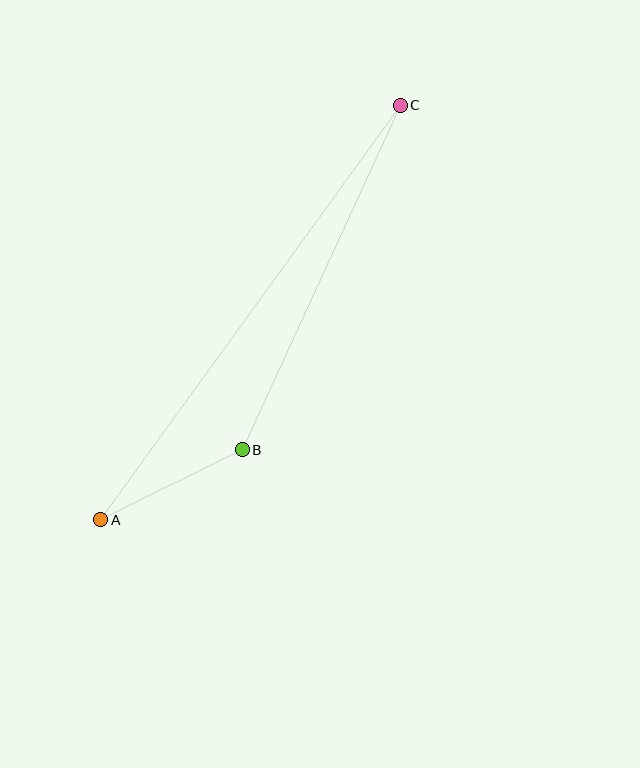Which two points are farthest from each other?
Points A and C are farthest from each other.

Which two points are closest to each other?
Points A and B are closest to each other.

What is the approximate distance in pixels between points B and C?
The distance between B and C is approximately 379 pixels.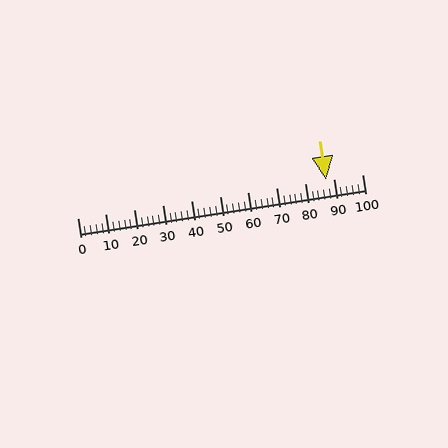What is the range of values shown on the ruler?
The ruler shows values from 0 to 100.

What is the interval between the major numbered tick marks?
The major tick marks are spaced 10 units apart.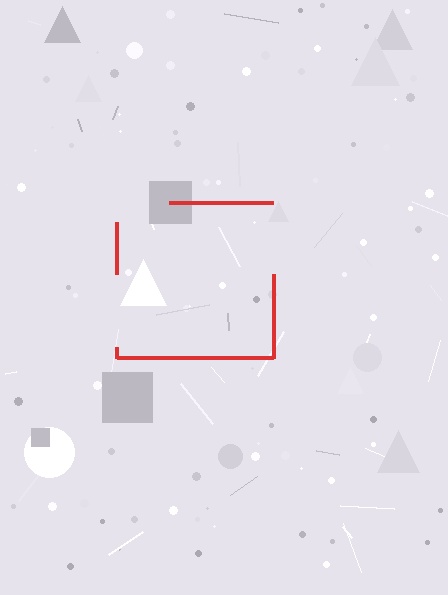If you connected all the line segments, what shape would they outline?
They would outline a square.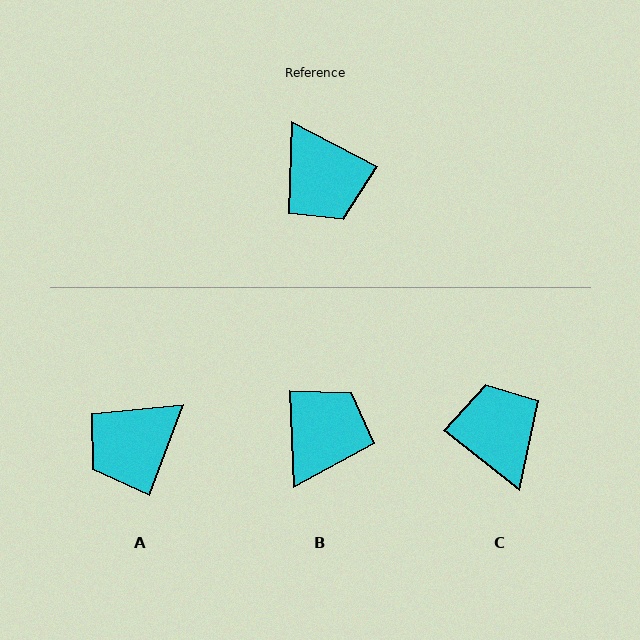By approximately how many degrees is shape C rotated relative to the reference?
Approximately 170 degrees counter-clockwise.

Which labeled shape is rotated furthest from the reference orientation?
C, about 170 degrees away.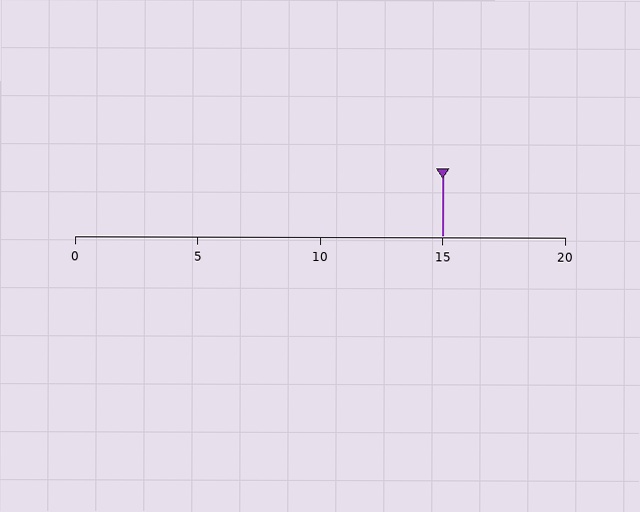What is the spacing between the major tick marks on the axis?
The major ticks are spaced 5 apart.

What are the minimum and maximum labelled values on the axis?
The axis runs from 0 to 20.